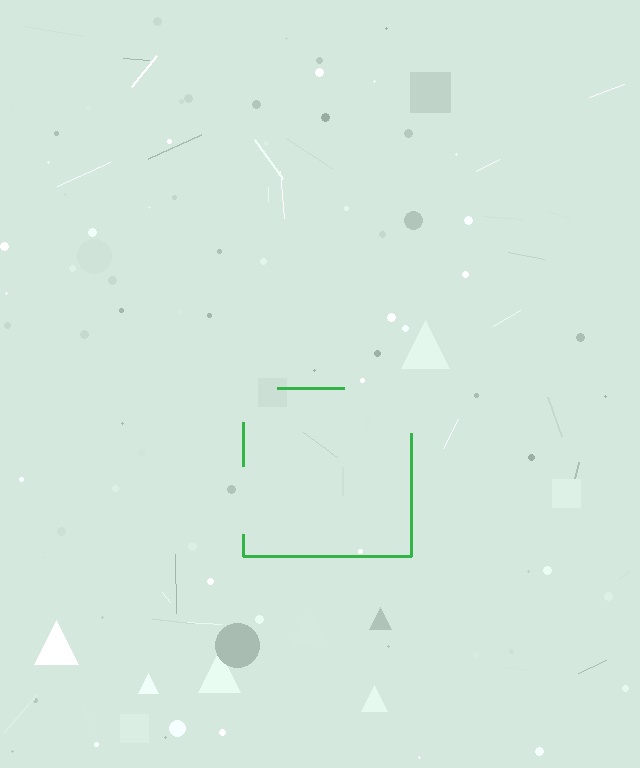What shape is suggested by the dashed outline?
The dashed outline suggests a square.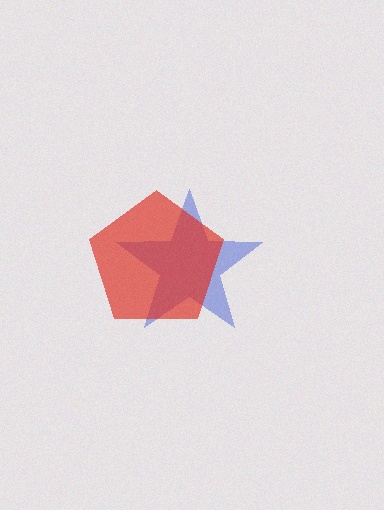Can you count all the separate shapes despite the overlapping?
Yes, there are 2 separate shapes.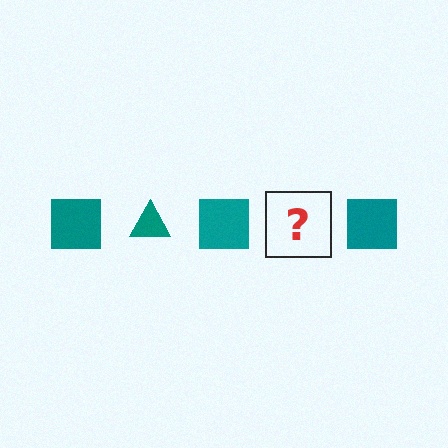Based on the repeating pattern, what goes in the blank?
The blank should be a teal triangle.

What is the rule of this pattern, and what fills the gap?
The rule is that the pattern cycles through square, triangle shapes in teal. The gap should be filled with a teal triangle.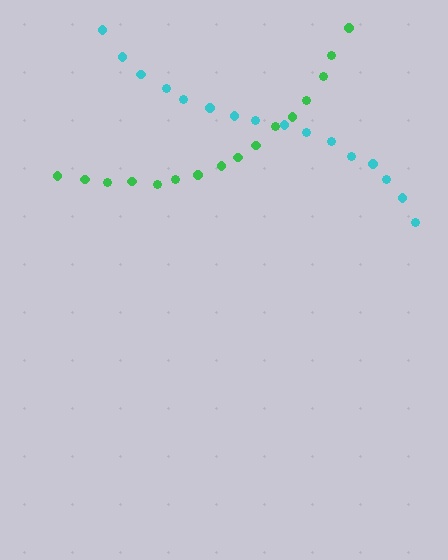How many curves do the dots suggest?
There are 2 distinct paths.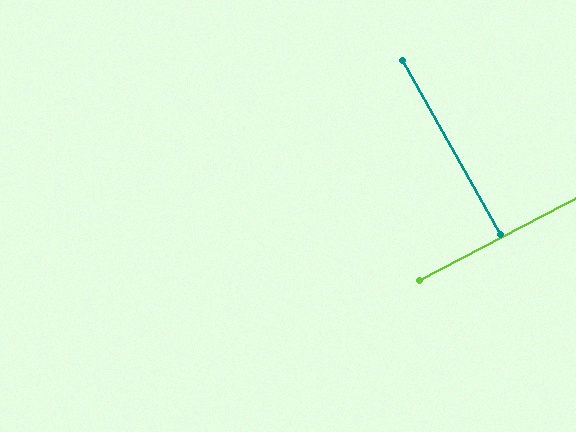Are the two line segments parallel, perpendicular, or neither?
Perpendicular — they meet at approximately 88°.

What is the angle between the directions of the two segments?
Approximately 88 degrees.